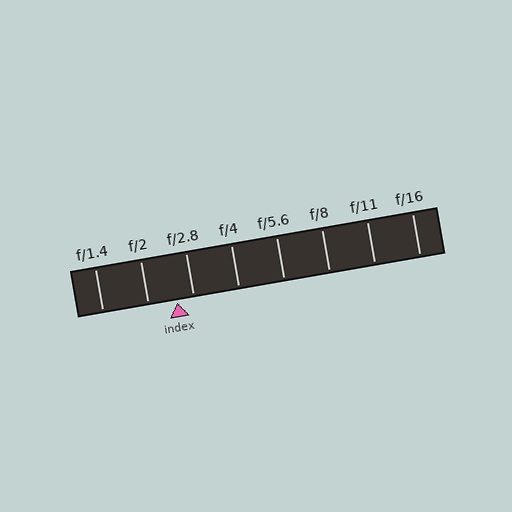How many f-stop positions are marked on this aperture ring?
There are 8 f-stop positions marked.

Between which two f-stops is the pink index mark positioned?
The index mark is between f/2 and f/2.8.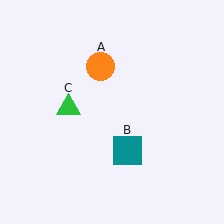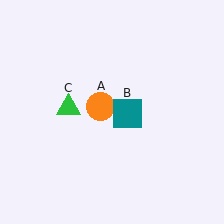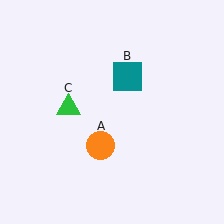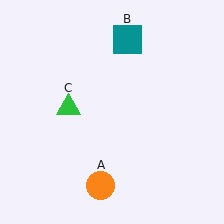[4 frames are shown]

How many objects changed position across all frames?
2 objects changed position: orange circle (object A), teal square (object B).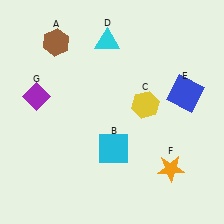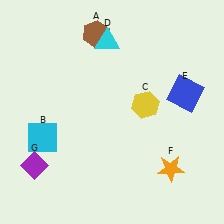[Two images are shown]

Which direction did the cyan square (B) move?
The cyan square (B) moved left.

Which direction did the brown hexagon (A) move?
The brown hexagon (A) moved right.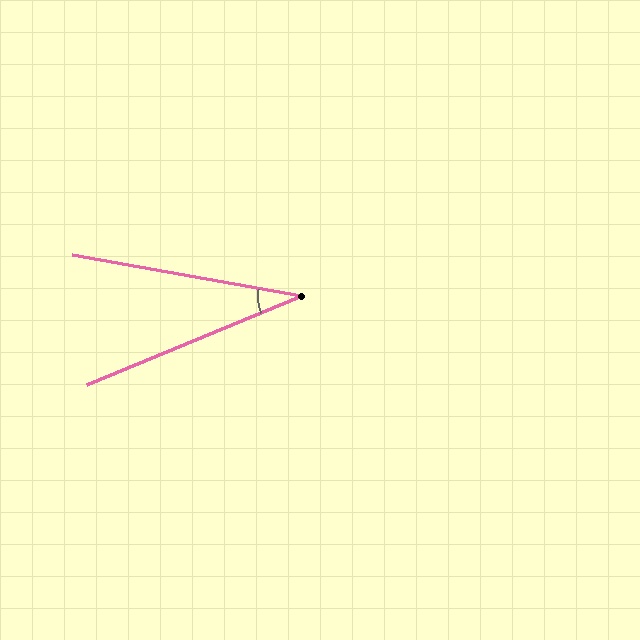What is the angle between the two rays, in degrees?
Approximately 33 degrees.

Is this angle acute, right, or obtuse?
It is acute.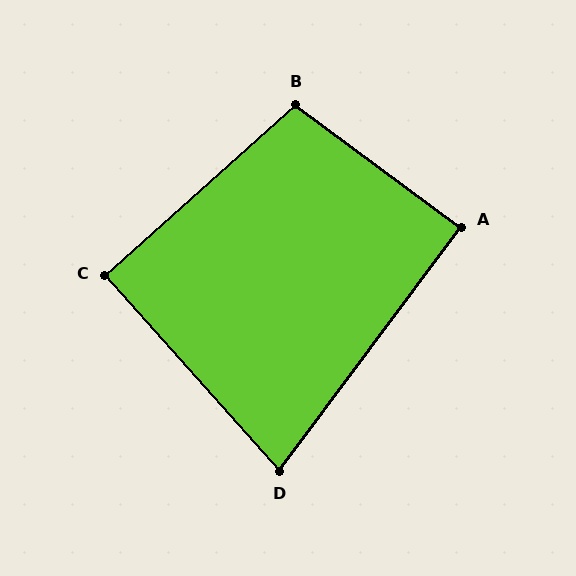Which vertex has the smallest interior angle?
D, at approximately 78 degrees.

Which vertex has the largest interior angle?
B, at approximately 102 degrees.